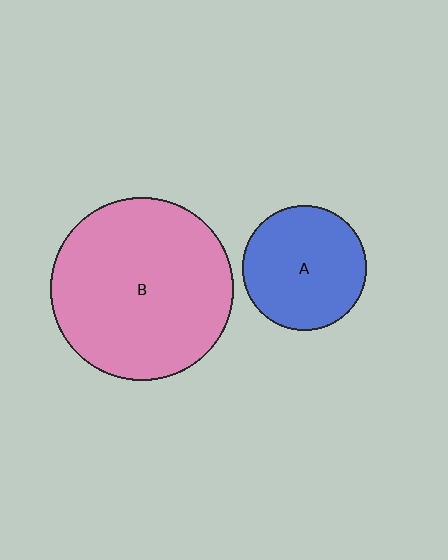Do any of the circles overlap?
No, none of the circles overlap.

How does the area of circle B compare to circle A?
Approximately 2.2 times.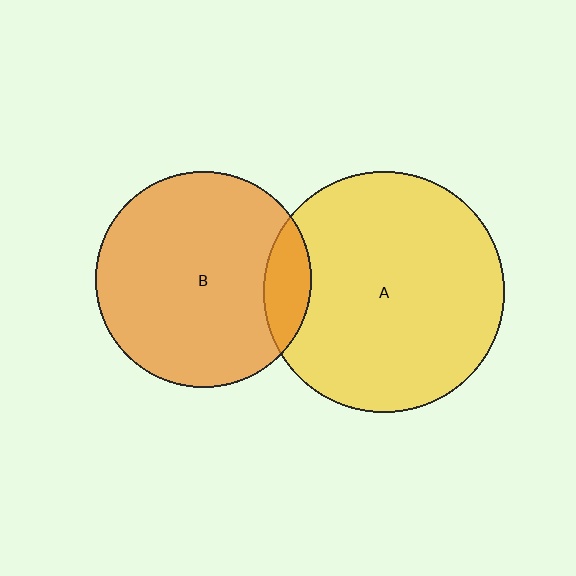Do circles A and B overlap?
Yes.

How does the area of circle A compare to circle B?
Approximately 1.2 times.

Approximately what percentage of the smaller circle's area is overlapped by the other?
Approximately 10%.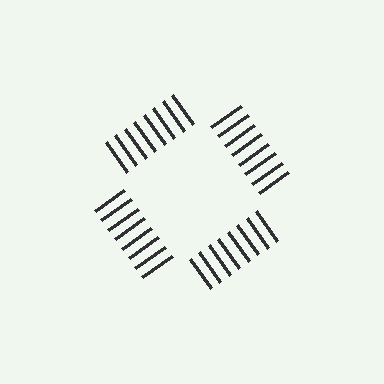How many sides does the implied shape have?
4 sides — the line-ends trace a square.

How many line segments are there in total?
32 — 8 along each of the 4 edges.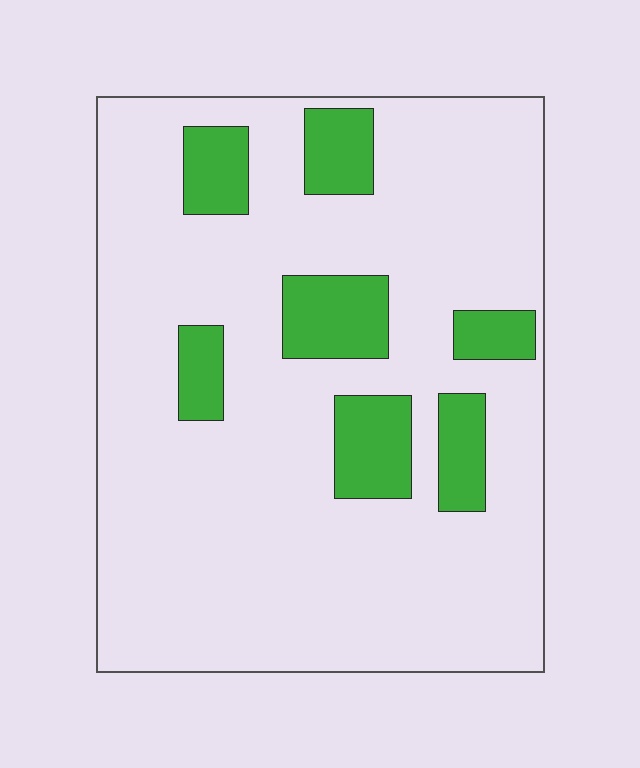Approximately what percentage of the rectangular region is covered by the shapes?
Approximately 15%.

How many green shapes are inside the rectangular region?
7.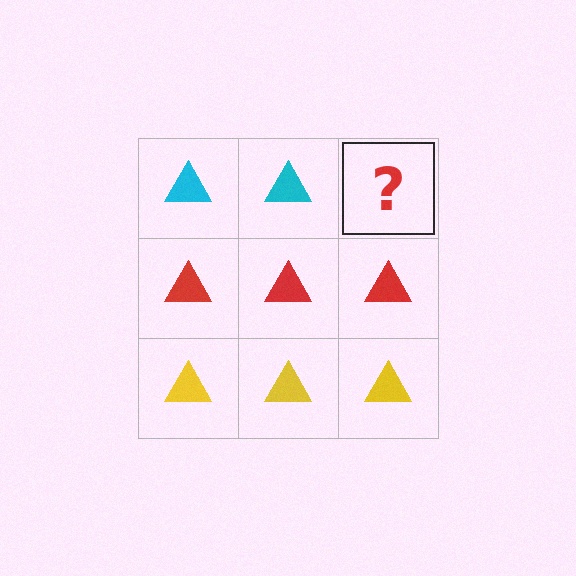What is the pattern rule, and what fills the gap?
The rule is that each row has a consistent color. The gap should be filled with a cyan triangle.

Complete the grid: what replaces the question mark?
The question mark should be replaced with a cyan triangle.